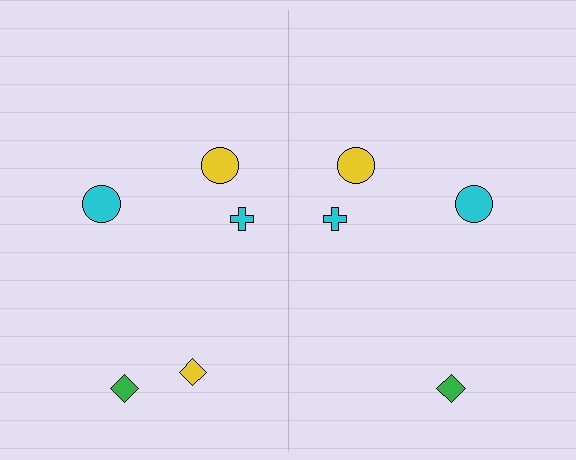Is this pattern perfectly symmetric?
No, the pattern is not perfectly symmetric. A yellow diamond is missing from the right side.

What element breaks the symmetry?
A yellow diamond is missing from the right side.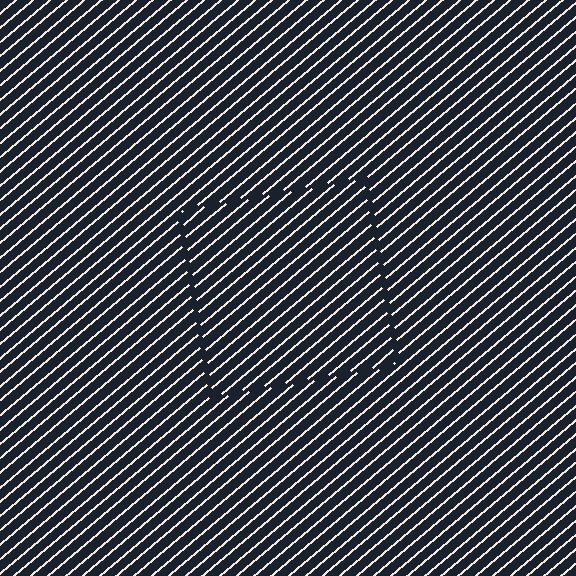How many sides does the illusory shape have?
4 sides — the line-ends trace a square.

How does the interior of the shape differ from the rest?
The interior of the shape contains the same grating, shifted by half a period — the contour is defined by the phase discontinuity where line-ends from the inner and outer gratings abut.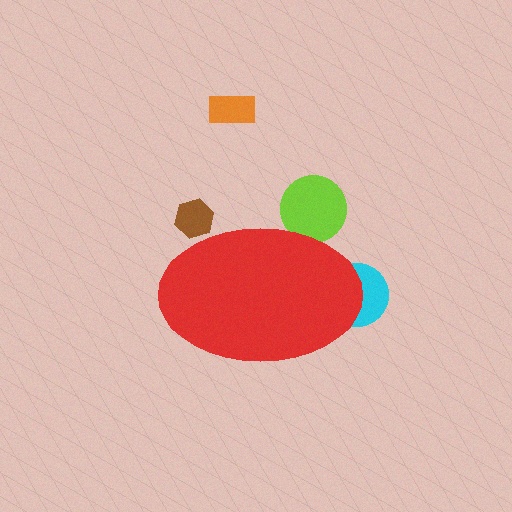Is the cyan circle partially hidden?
Yes, the cyan circle is partially hidden behind the red ellipse.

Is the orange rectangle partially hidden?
No, the orange rectangle is fully visible.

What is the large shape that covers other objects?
A red ellipse.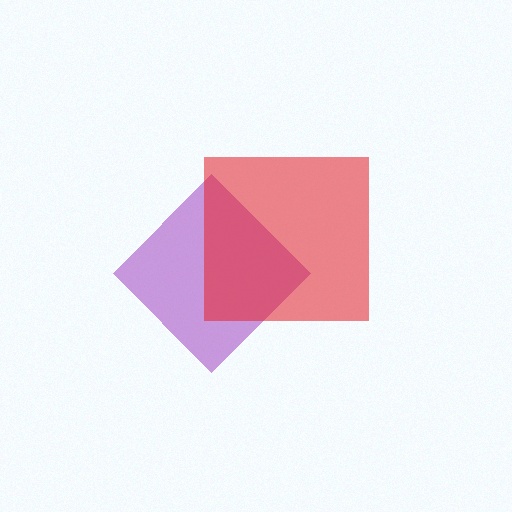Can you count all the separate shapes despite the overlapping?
Yes, there are 2 separate shapes.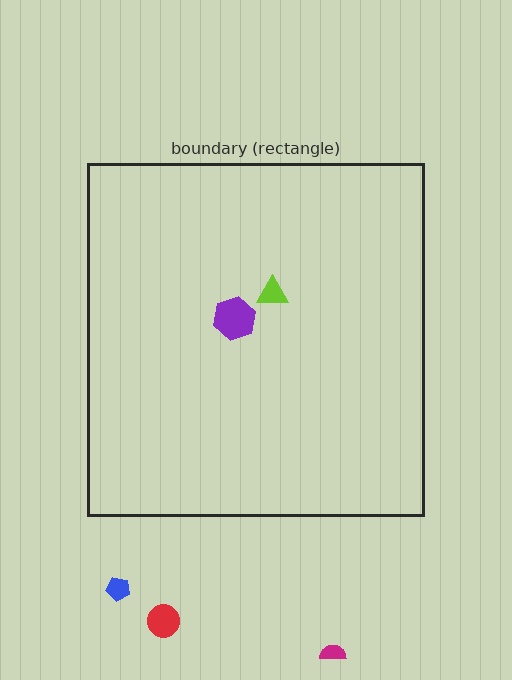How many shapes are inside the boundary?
2 inside, 3 outside.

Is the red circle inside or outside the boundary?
Outside.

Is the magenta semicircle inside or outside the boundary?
Outside.